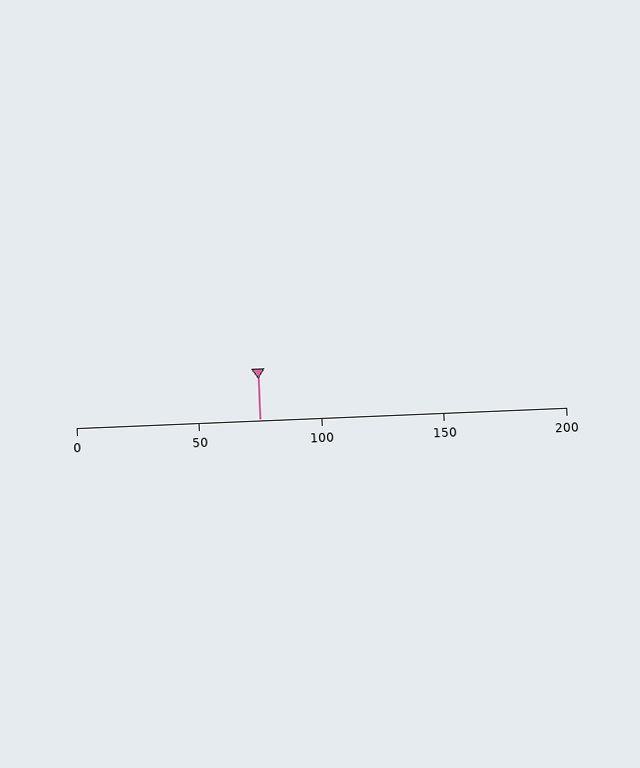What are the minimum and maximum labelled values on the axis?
The axis runs from 0 to 200.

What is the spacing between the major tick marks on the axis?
The major ticks are spaced 50 apart.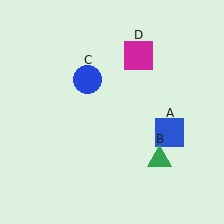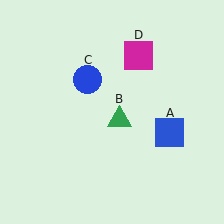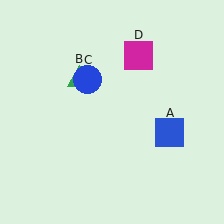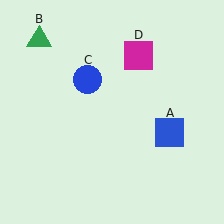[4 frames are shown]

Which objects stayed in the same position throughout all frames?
Blue square (object A) and blue circle (object C) and magenta square (object D) remained stationary.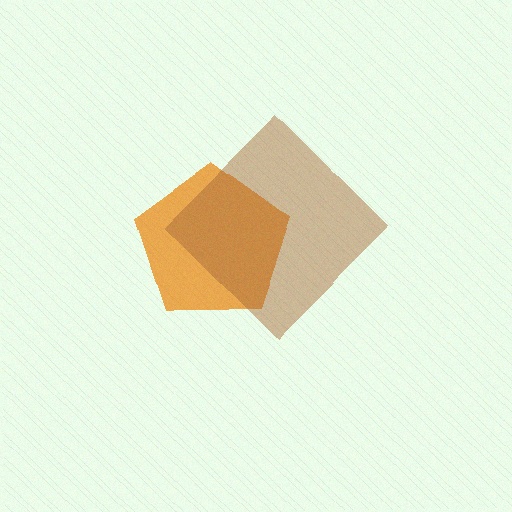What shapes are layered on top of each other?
The layered shapes are: an orange pentagon, a brown diamond.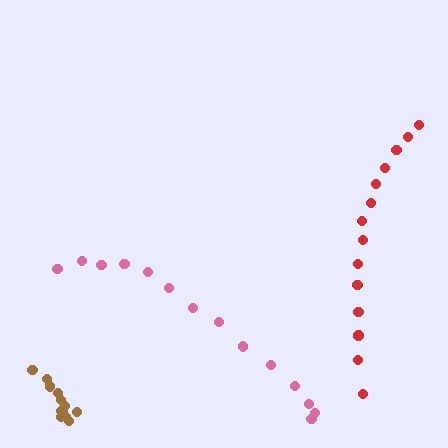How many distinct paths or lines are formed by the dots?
There are 3 distinct paths.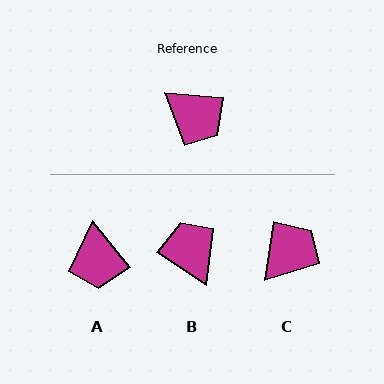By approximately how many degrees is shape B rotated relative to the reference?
Approximately 152 degrees counter-clockwise.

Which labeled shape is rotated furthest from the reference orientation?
B, about 152 degrees away.